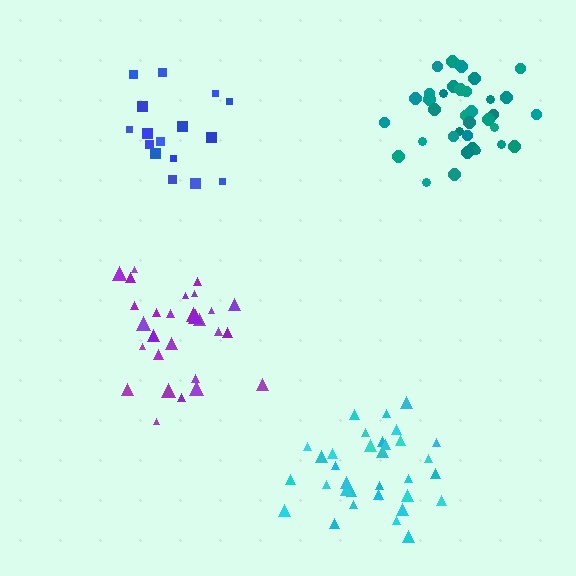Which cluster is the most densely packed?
Teal.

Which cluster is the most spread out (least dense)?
Purple.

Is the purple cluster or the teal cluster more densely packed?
Teal.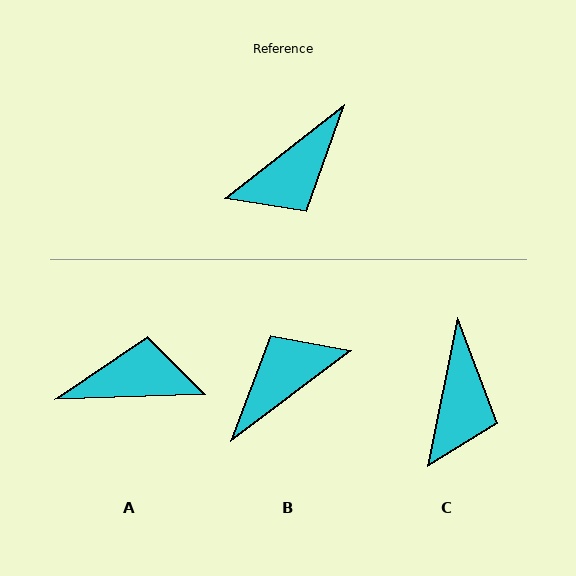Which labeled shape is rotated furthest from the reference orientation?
B, about 179 degrees away.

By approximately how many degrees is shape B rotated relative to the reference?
Approximately 179 degrees counter-clockwise.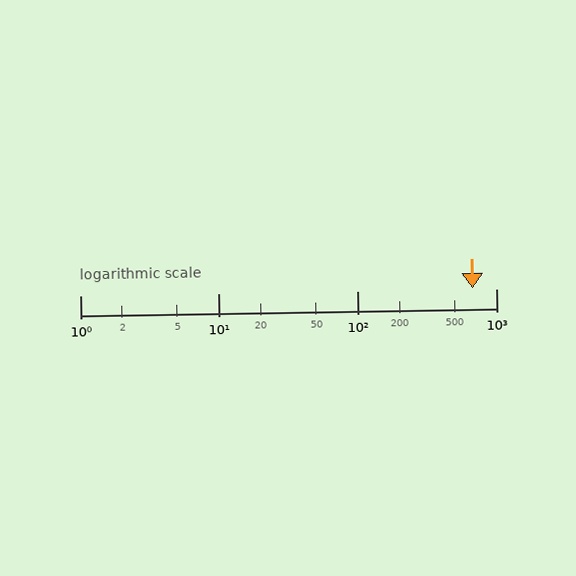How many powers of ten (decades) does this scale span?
The scale spans 3 decades, from 1 to 1000.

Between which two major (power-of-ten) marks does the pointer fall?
The pointer is between 100 and 1000.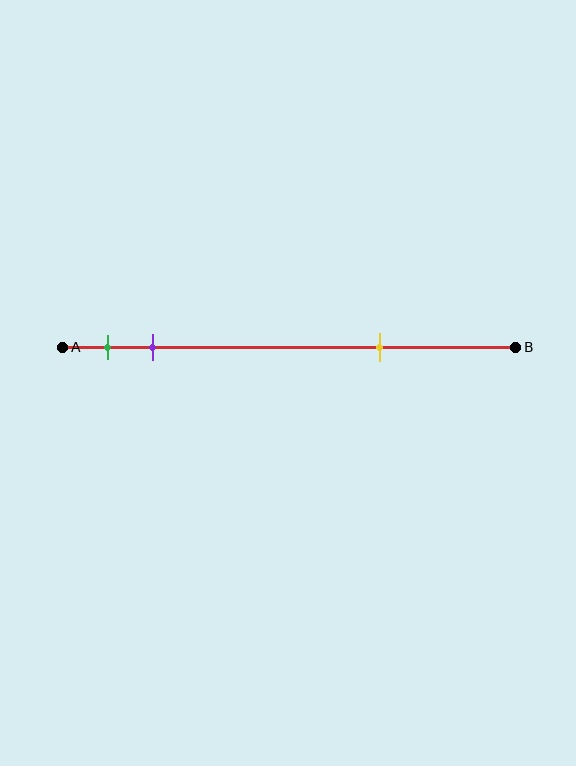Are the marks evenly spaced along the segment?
No, the marks are not evenly spaced.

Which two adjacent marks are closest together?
The green and purple marks are the closest adjacent pair.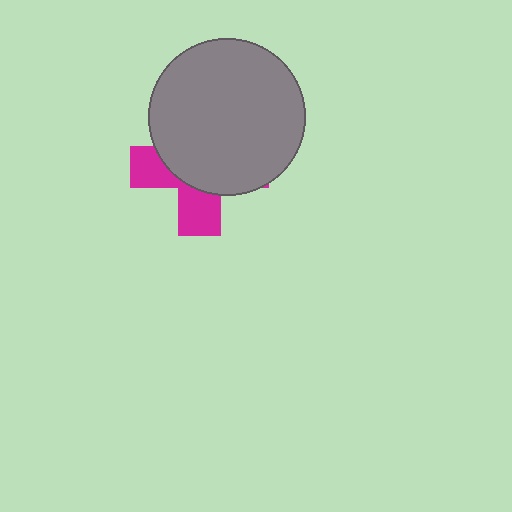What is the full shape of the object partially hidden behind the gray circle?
The partially hidden object is a magenta cross.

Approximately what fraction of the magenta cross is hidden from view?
Roughly 65% of the magenta cross is hidden behind the gray circle.